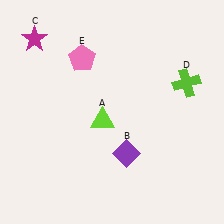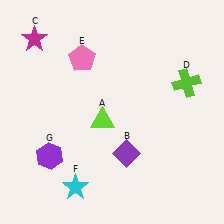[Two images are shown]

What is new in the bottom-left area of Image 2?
A purple hexagon (G) was added in the bottom-left area of Image 2.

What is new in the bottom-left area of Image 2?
A cyan star (F) was added in the bottom-left area of Image 2.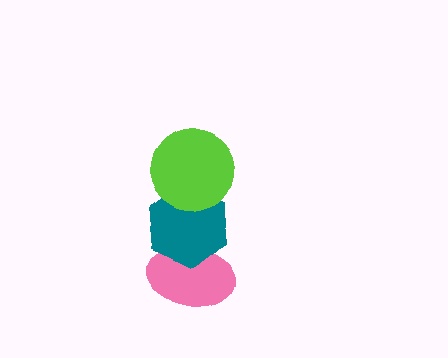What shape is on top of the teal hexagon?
The lime circle is on top of the teal hexagon.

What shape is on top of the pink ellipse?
The teal hexagon is on top of the pink ellipse.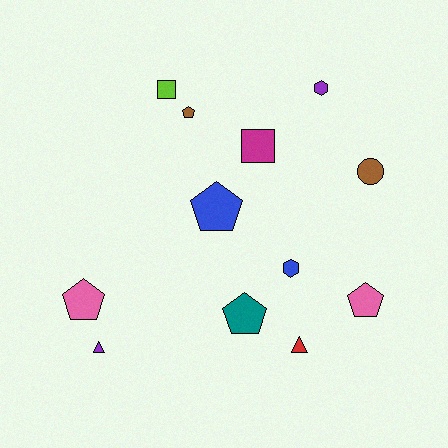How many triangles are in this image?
There are 2 triangles.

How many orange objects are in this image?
There are no orange objects.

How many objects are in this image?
There are 12 objects.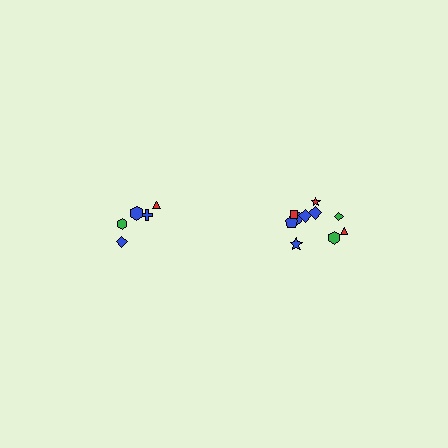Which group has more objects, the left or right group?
The right group.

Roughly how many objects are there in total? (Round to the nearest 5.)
Roughly 15 objects in total.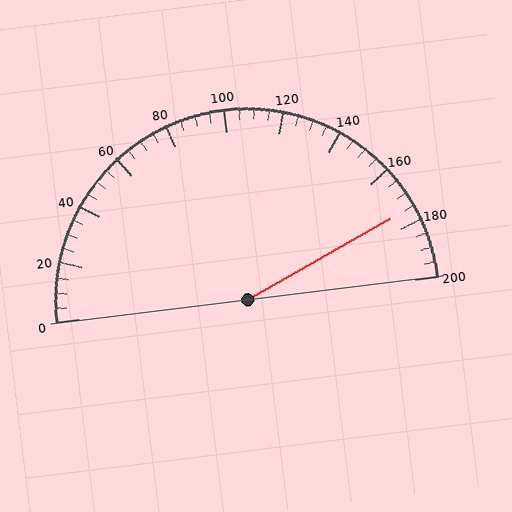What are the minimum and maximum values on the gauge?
The gauge ranges from 0 to 200.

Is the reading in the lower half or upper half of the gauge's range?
The reading is in the upper half of the range (0 to 200).